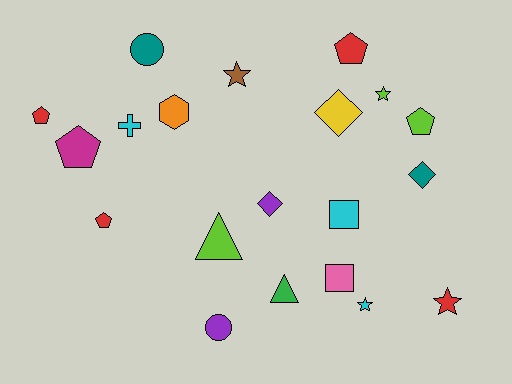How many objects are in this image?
There are 20 objects.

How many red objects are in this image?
There are 4 red objects.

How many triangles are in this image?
There are 2 triangles.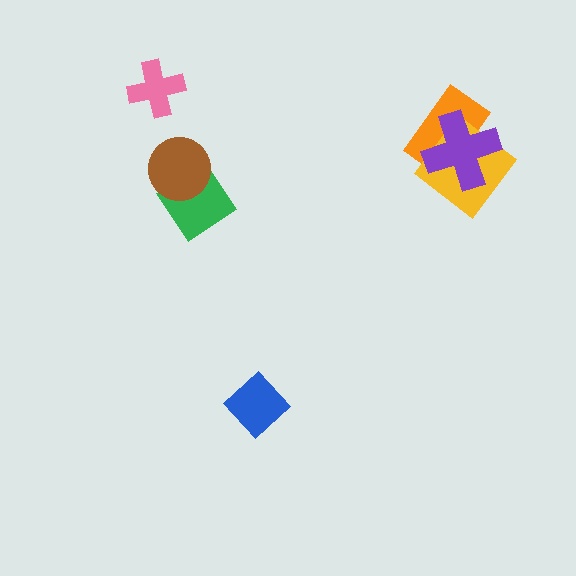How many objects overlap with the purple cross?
2 objects overlap with the purple cross.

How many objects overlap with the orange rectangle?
2 objects overlap with the orange rectangle.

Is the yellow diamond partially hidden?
Yes, it is partially covered by another shape.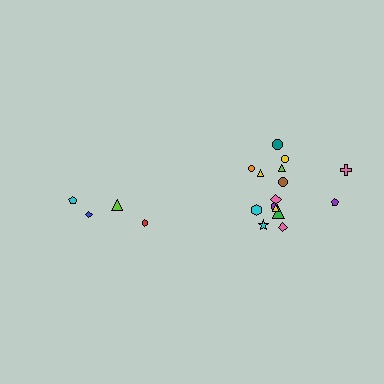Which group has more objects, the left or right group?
The right group.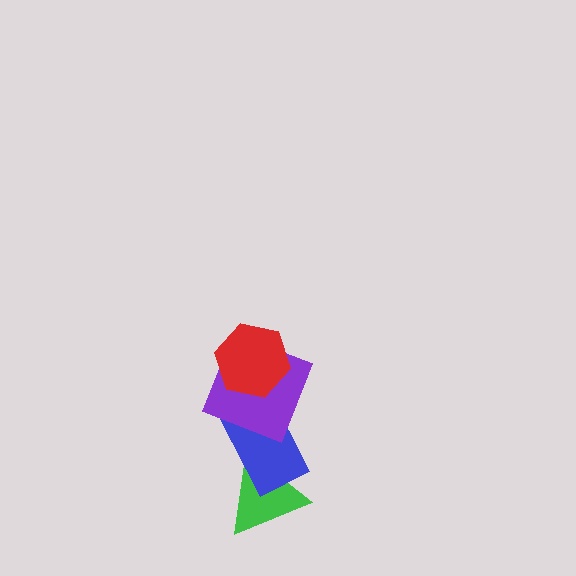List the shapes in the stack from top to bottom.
From top to bottom: the red hexagon, the purple square, the blue rectangle, the green triangle.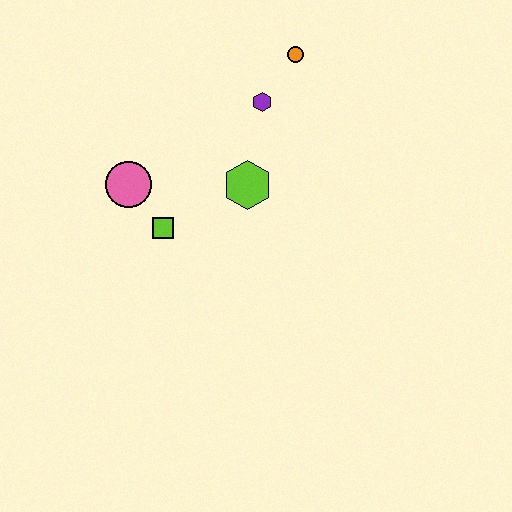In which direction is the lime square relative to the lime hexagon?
The lime square is to the left of the lime hexagon.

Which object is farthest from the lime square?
The orange circle is farthest from the lime square.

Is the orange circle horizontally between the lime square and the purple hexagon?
No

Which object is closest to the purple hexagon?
The orange circle is closest to the purple hexagon.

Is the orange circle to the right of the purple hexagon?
Yes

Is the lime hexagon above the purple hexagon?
No